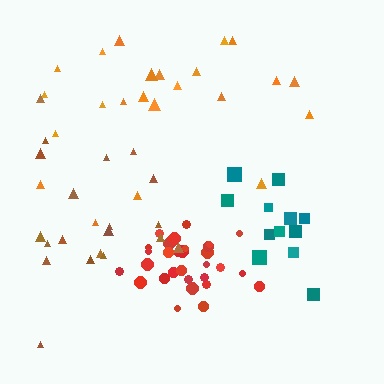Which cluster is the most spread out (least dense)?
Orange.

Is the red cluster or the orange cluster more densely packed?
Red.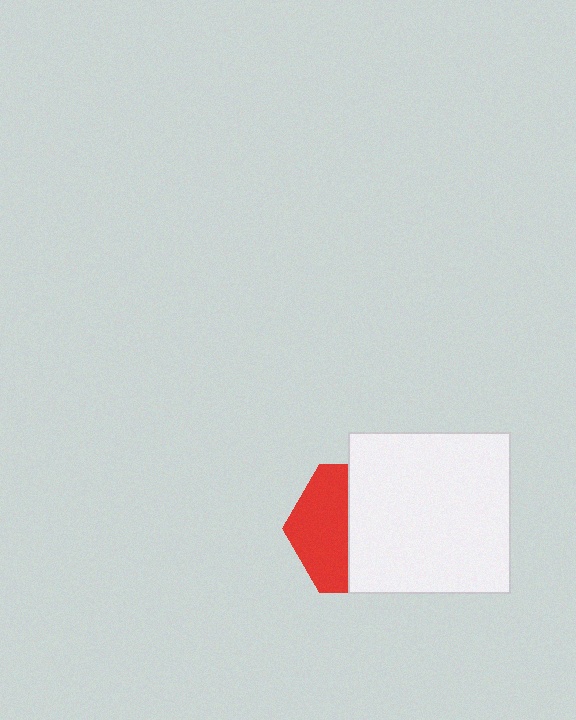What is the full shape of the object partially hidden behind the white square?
The partially hidden object is a red hexagon.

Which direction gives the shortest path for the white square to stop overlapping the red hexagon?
Moving right gives the shortest separation.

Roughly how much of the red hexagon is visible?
A small part of it is visible (roughly 42%).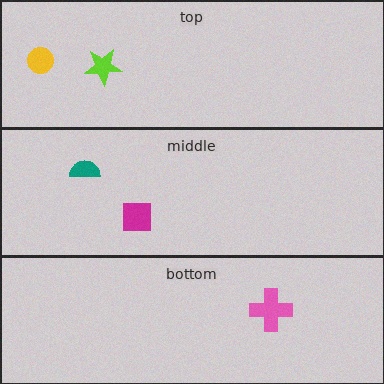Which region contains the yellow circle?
The top region.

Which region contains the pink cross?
The bottom region.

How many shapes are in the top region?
2.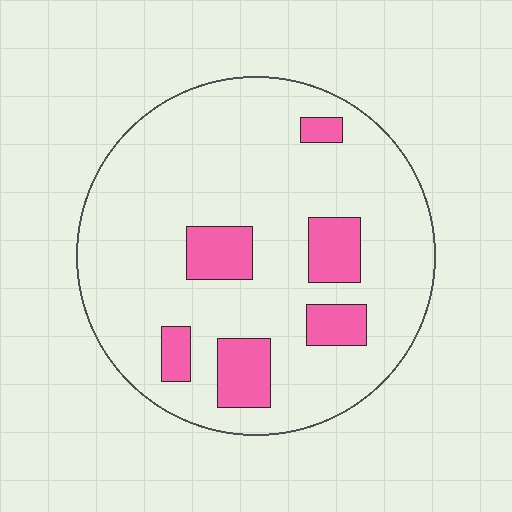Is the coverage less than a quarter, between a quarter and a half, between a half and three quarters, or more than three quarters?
Less than a quarter.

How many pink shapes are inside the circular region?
6.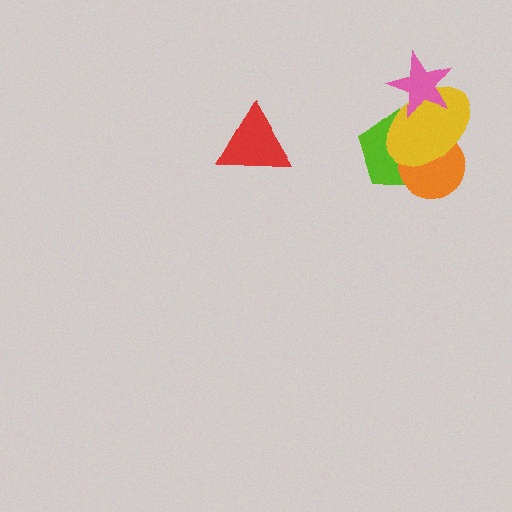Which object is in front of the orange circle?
The yellow ellipse is in front of the orange circle.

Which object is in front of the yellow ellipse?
The pink star is in front of the yellow ellipse.